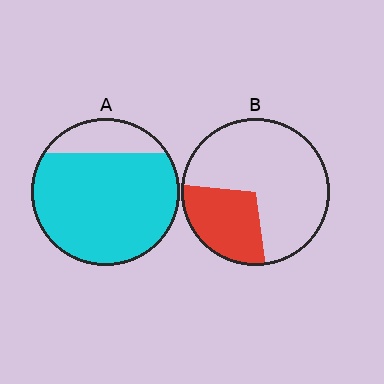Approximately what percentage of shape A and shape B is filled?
A is approximately 80% and B is approximately 30%.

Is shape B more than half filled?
No.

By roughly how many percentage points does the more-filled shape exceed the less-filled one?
By roughly 55 percentage points (A over B).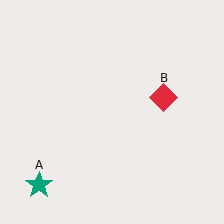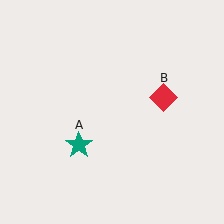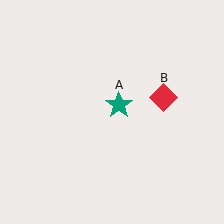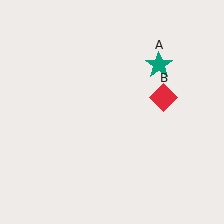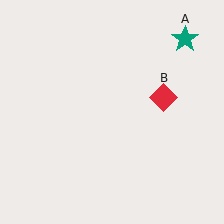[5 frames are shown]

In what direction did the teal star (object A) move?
The teal star (object A) moved up and to the right.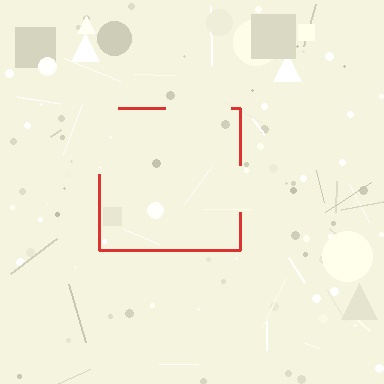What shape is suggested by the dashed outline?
The dashed outline suggests a square.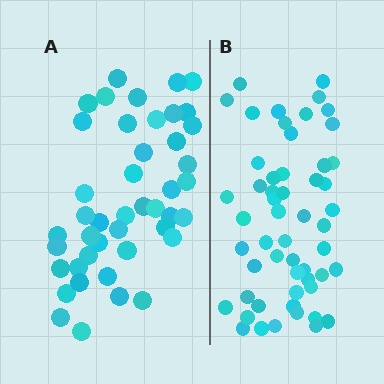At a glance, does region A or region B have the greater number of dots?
Region B (the right region) has more dots.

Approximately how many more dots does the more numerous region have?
Region B has roughly 10 or so more dots than region A.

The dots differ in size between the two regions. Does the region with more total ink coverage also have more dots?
No. Region A has more total ink coverage because its dots are larger, but region B actually contains more individual dots. Total area can be misleading — the number of items is what matters here.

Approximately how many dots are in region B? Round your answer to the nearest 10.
About 50 dots. (The exact count is 54, which rounds to 50.)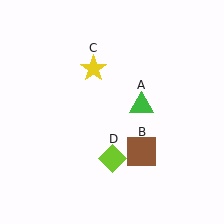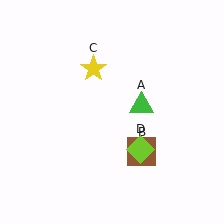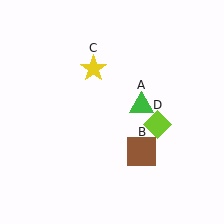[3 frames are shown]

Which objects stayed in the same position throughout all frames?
Green triangle (object A) and brown square (object B) and yellow star (object C) remained stationary.